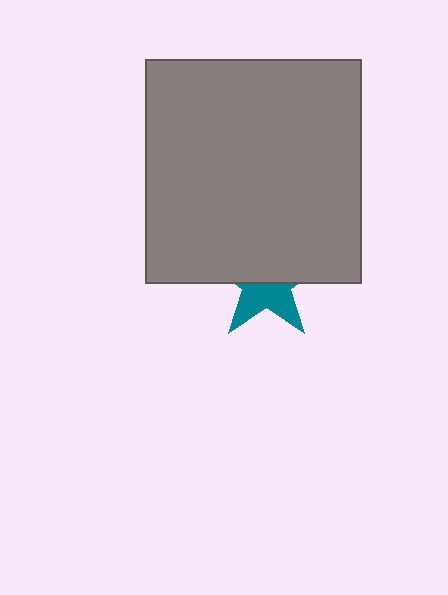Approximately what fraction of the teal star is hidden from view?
Roughly 57% of the teal star is hidden behind the gray rectangle.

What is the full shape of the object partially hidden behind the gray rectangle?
The partially hidden object is a teal star.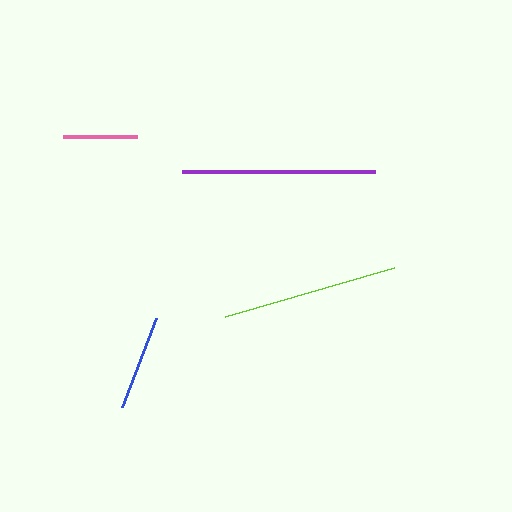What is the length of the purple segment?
The purple segment is approximately 193 pixels long.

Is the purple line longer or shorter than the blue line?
The purple line is longer than the blue line.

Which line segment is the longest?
The purple line is the longest at approximately 193 pixels.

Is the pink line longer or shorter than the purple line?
The purple line is longer than the pink line.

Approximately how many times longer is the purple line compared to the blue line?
The purple line is approximately 2.0 times the length of the blue line.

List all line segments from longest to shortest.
From longest to shortest: purple, lime, blue, pink.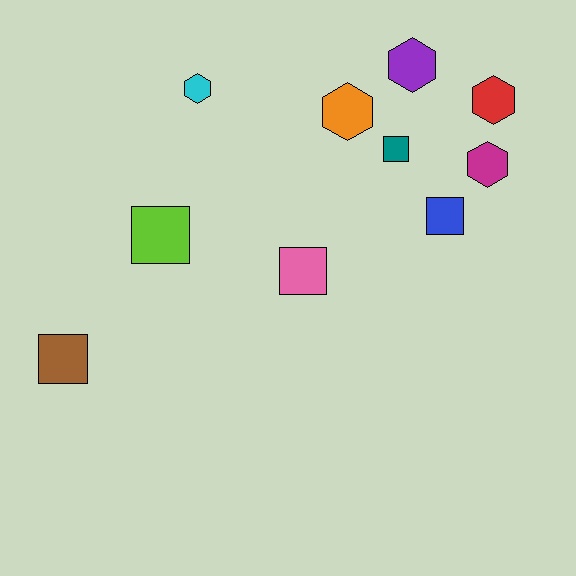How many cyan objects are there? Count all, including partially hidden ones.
There is 1 cyan object.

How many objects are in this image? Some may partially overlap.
There are 10 objects.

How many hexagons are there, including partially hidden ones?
There are 5 hexagons.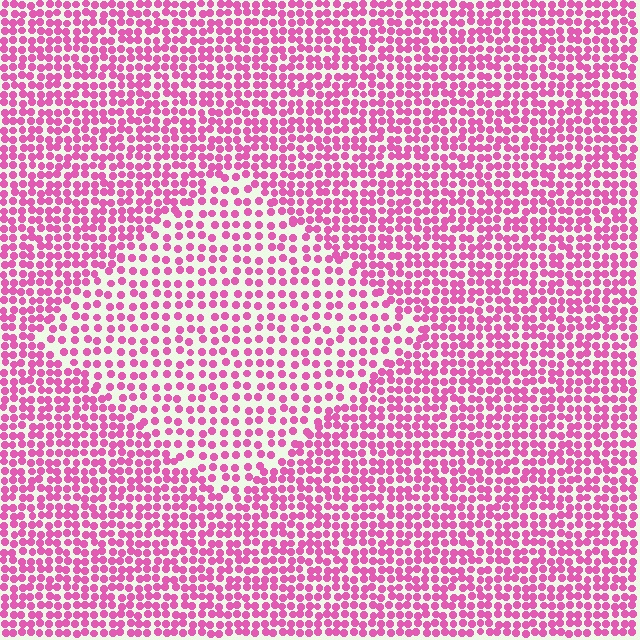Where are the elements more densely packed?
The elements are more densely packed outside the diamond boundary.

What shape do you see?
I see a diamond.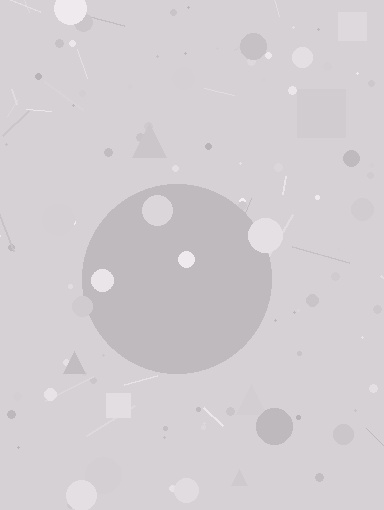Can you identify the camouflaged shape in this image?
The camouflaged shape is a circle.